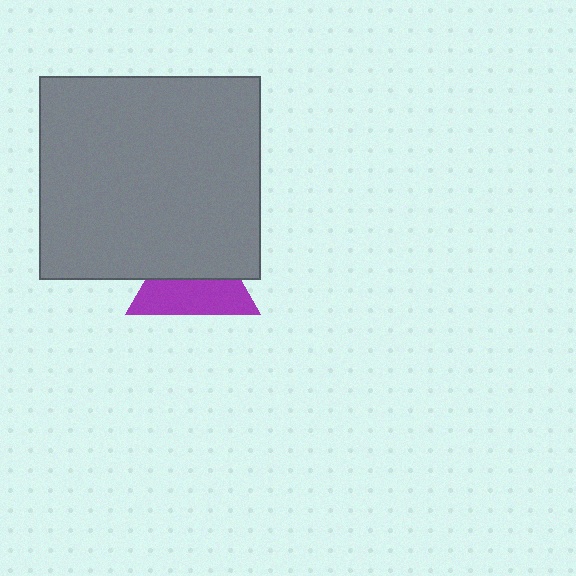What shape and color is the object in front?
The object in front is a gray rectangle.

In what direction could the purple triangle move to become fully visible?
The purple triangle could move down. That would shift it out from behind the gray rectangle entirely.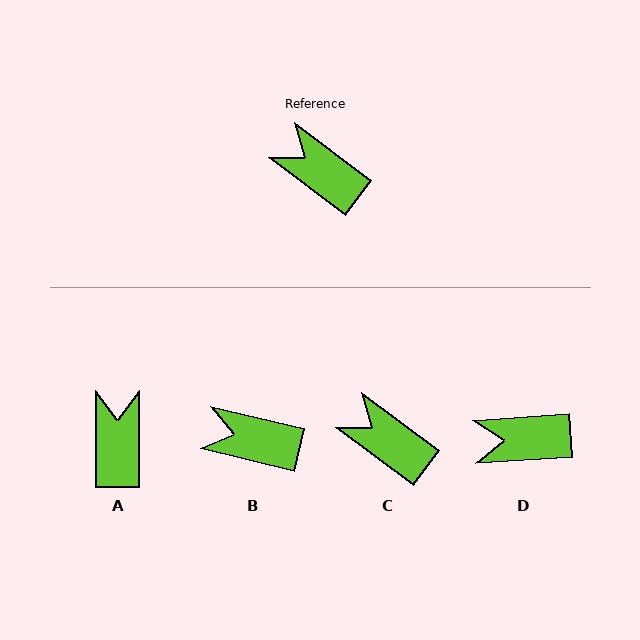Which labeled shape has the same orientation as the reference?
C.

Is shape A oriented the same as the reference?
No, it is off by about 53 degrees.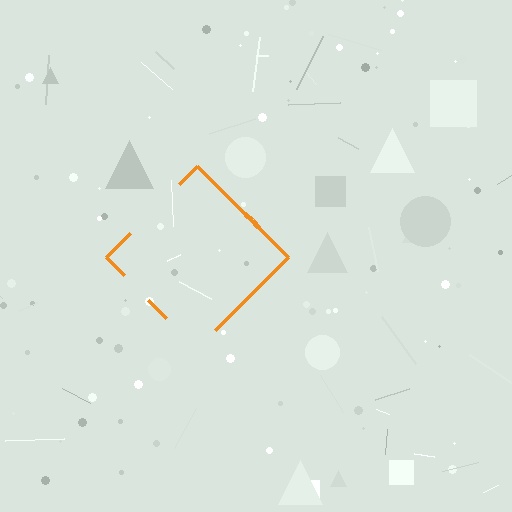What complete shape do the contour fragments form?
The contour fragments form a diamond.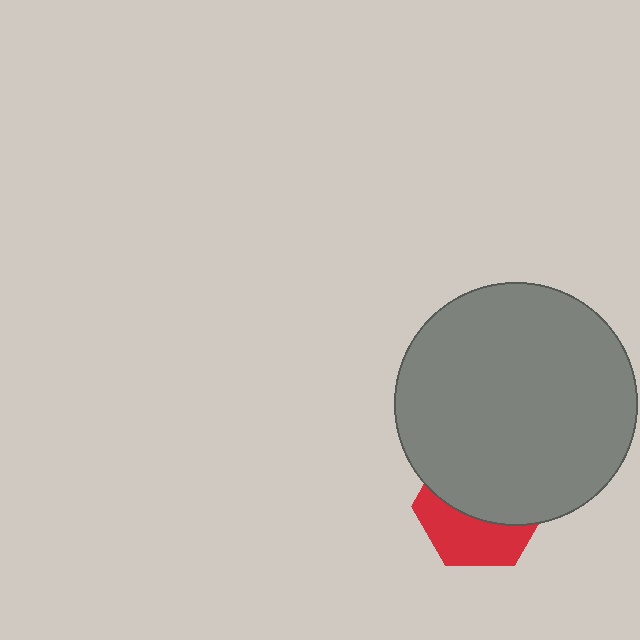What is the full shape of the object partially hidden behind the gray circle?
The partially hidden object is a red hexagon.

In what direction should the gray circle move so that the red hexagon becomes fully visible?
The gray circle should move up. That is the shortest direction to clear the overlap and leave the red hexagon fully visible.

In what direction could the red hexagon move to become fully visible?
The red hexagon could move down. That would shift it out from behind the gray circle entirely.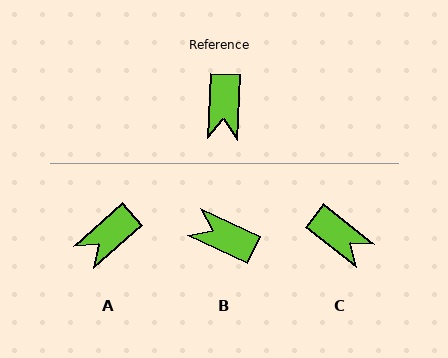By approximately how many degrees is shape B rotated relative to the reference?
Approximately 113 degrees clockwise.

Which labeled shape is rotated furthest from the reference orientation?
B, about 113 degrees away.